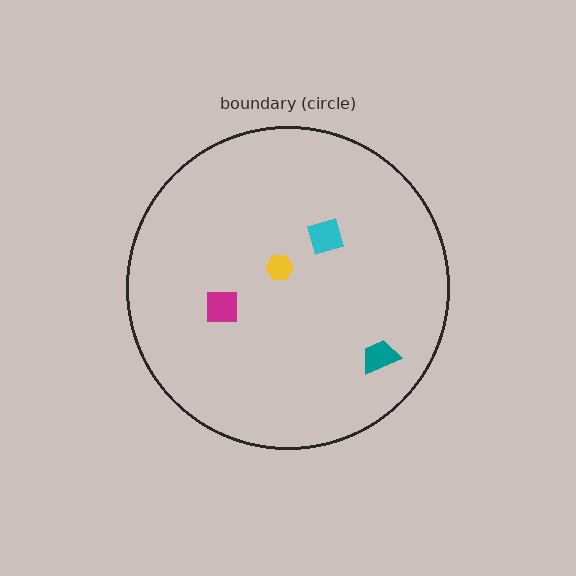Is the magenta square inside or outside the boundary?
Inside.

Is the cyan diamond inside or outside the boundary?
Inside.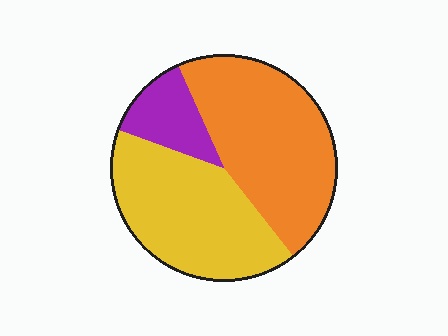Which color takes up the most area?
Orange, at roughly 45%.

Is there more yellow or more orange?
Orange.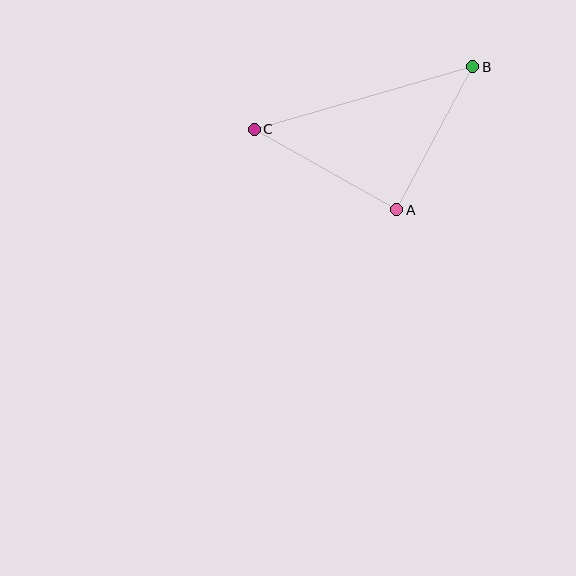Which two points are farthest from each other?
Points B and C are farthest from each other.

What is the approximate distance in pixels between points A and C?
The distance between A and C is approximately 163 pixels.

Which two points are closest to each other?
Points A and B are closest to each other.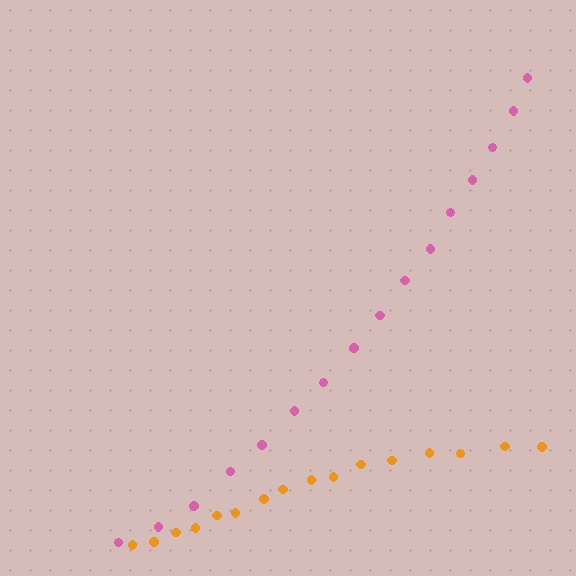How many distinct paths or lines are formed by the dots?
There are 2 distinct paths.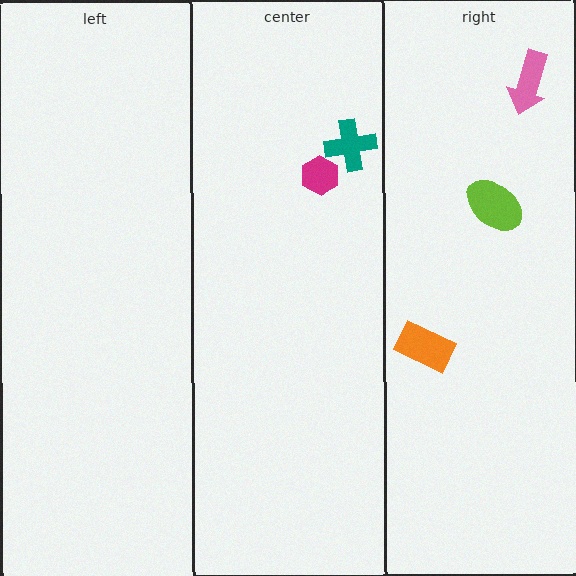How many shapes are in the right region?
3.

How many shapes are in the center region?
2.